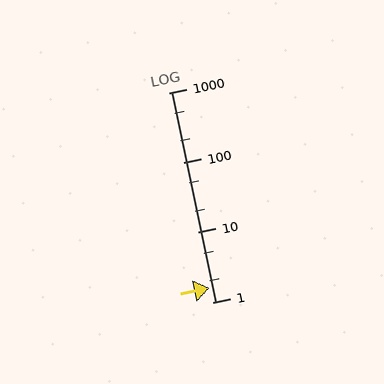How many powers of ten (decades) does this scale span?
The scale spans 3 decades, from 1 to 1000.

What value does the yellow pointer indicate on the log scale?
The pointer indicates approximately 1.6.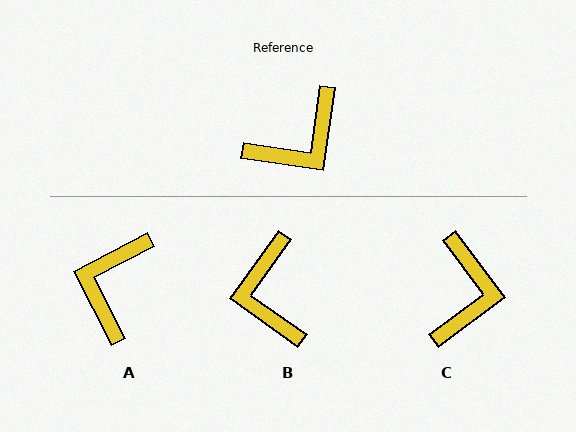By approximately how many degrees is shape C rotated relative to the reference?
Approximately 45 degrees counter-clockwise.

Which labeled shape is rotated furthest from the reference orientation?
A, about 145 degrees away.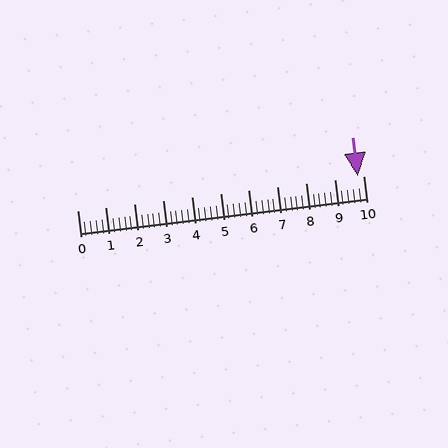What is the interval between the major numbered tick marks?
The major tick marks are spaced 1 units apart.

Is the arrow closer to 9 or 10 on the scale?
The arrow is closer to 10.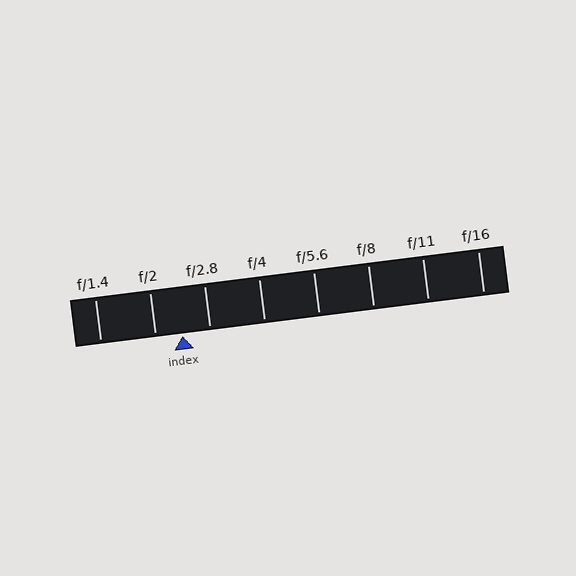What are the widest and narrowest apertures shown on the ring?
The widest aperture shown is f/1.4 and the narrowest is f/16.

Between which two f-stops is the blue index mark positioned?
The index mark is between f/2 and f/2.8.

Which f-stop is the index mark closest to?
The index mark is closest to f/2.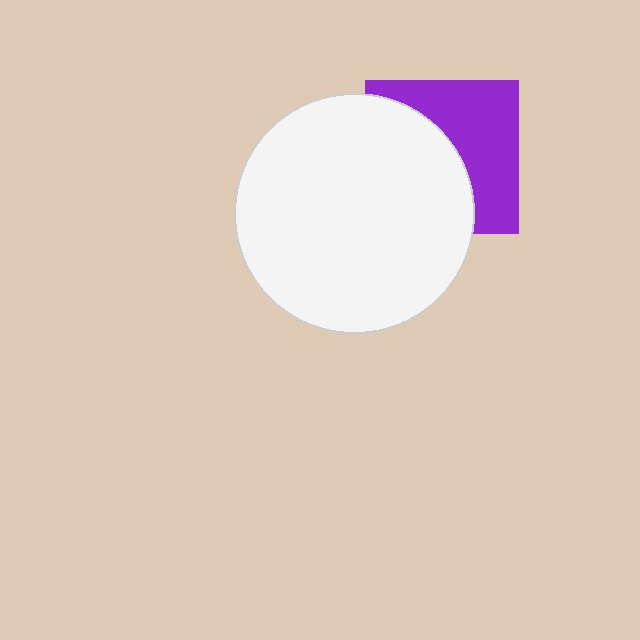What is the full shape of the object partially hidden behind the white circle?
The partially hidden object is a purple square.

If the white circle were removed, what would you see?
You would see the complete purple square.